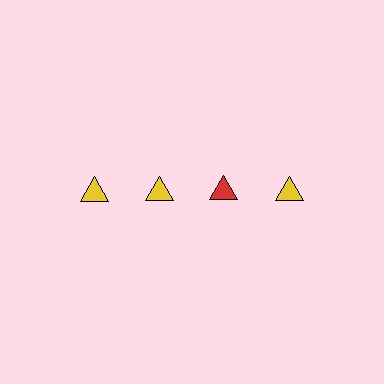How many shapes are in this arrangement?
There are 4 shapes arranged in a grid pattern.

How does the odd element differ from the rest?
It has a different color: red instead of yellow.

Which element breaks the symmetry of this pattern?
The red triangle in the top row, center column breaks the symmetry. All other shapes are yellow triangles.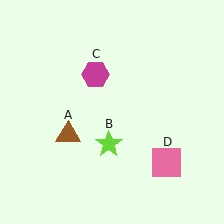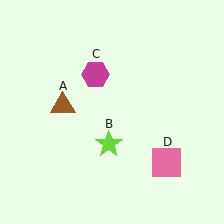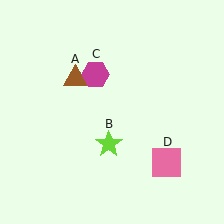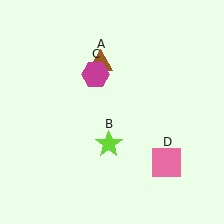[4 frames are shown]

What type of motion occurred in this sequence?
The brown triangle (object A) rotated clockwise around the center of the scene.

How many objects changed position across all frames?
1 object changed position: brown triangle (object A).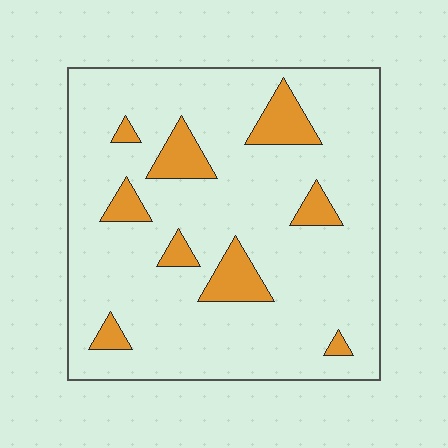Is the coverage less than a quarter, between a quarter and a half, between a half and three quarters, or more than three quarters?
Less than a quarter.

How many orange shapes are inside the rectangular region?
9.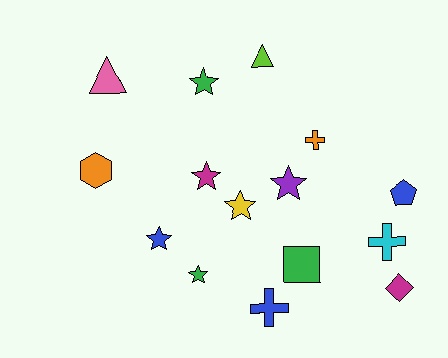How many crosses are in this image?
There are 3 crosses.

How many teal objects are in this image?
There are no teal objects.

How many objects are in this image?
There are 15 objects.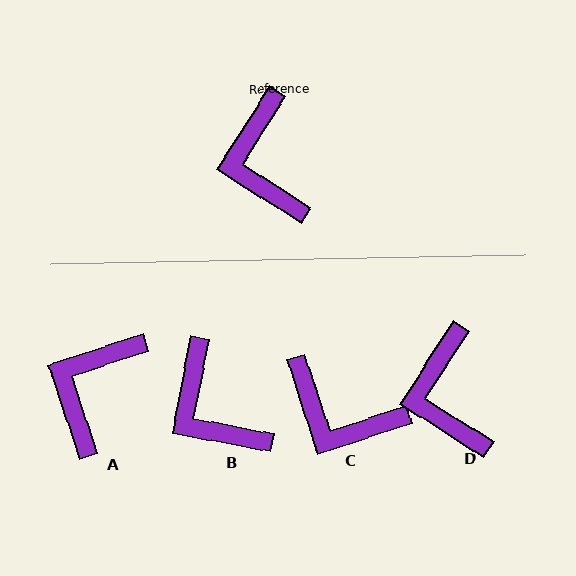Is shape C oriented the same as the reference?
No, it is off by about 51 degrees.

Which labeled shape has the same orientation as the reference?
D.